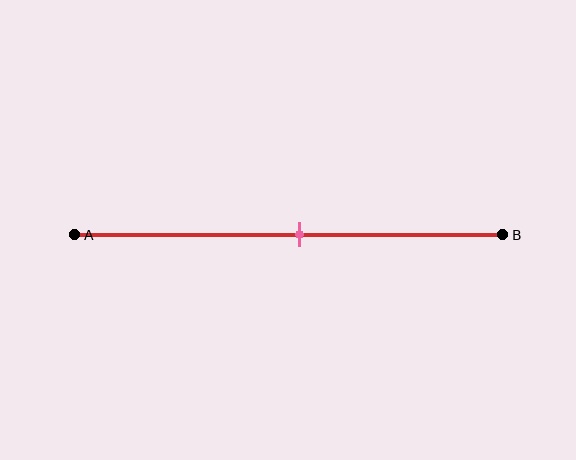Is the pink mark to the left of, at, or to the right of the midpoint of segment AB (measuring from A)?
The pink mark is approximately at the midpoint of segment AB.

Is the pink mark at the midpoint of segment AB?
Yes, the mark is approximately at the midpoint.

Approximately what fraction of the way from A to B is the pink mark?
The pink mark is approximately 55% of the way from A to B.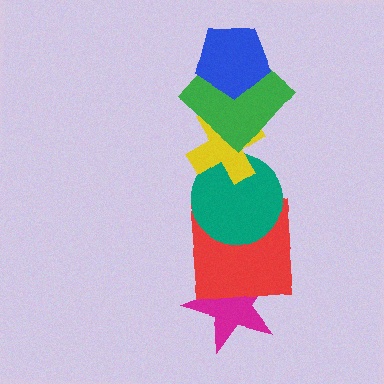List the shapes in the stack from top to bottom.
From top to bottom: the blue pentagon, the green diamond, the yellow cross, the teal circle, the red square, the magenta star.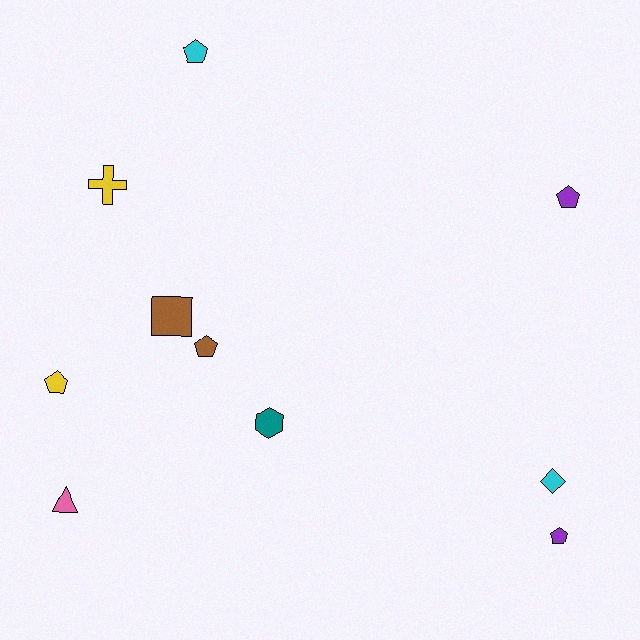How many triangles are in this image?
There is 1 triangle.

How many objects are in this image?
There are 10 objects.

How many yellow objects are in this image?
There are 2 yellow objects.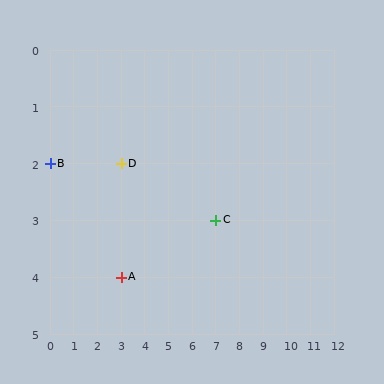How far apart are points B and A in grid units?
Points B and A are 3 columns and 2 rows apart (about 3.6 grid units diagonally).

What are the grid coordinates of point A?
Point A is at grid coordinates (3, 4).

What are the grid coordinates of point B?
Point B is at grid coordinates (0, 2).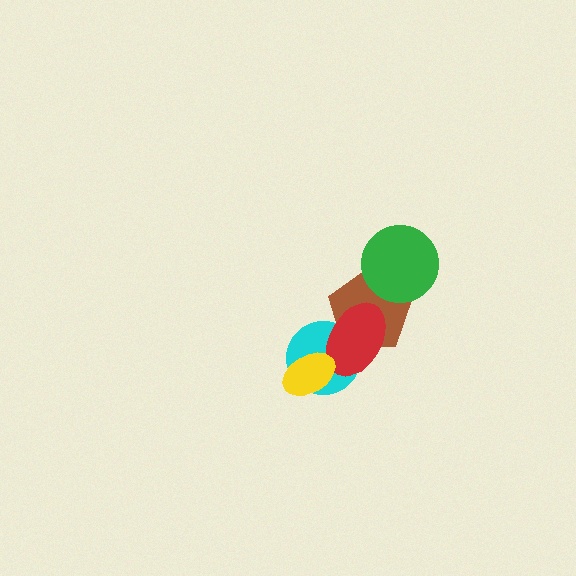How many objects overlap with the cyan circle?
3 objects overlap with the cyan circle.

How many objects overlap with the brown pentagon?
3 objects overlap with the brown pentagon.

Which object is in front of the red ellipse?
The yellow ellipse is in front of the red ellipse.